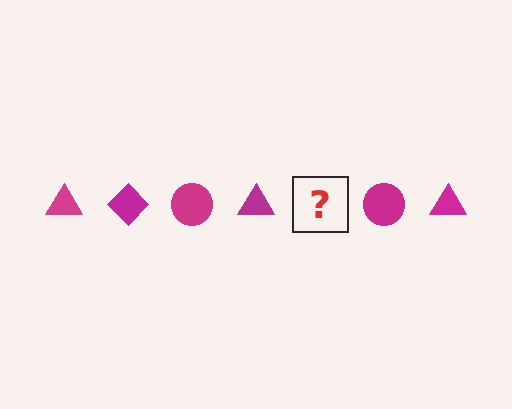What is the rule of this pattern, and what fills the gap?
The rule is that the pattern cycles through triangle, diamond, circle shapes in magenta. The gap should be filled with a magenta diamond.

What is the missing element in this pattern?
The missing element is a magenta diamond.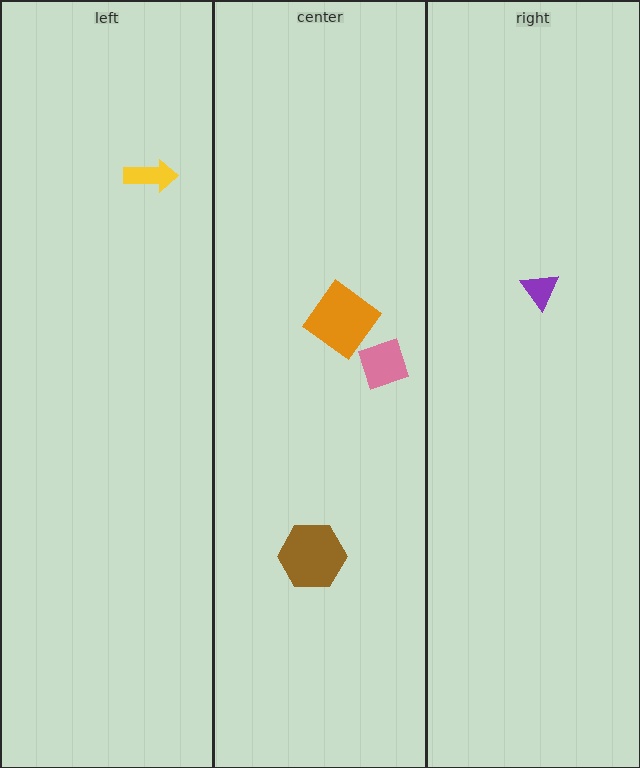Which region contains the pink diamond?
The center region.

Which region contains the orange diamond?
The center region.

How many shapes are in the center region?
3.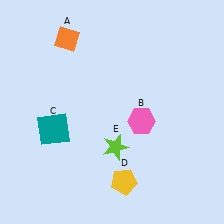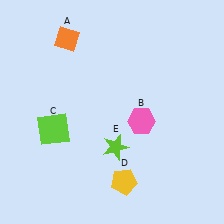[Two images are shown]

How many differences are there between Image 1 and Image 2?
There is 1 difference between the two images.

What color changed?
The square (C) changed from teal in Image 1 to lime in Image 2.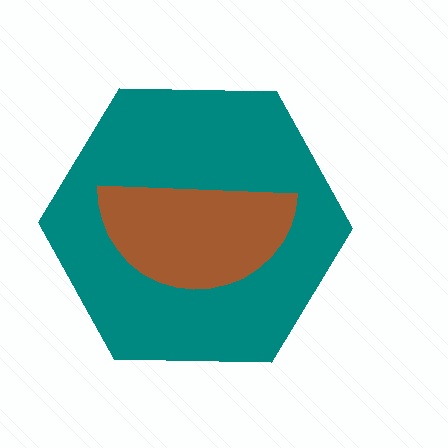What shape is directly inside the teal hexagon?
The brown semicircle.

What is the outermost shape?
The teal hexagon.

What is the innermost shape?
The brown semicircle.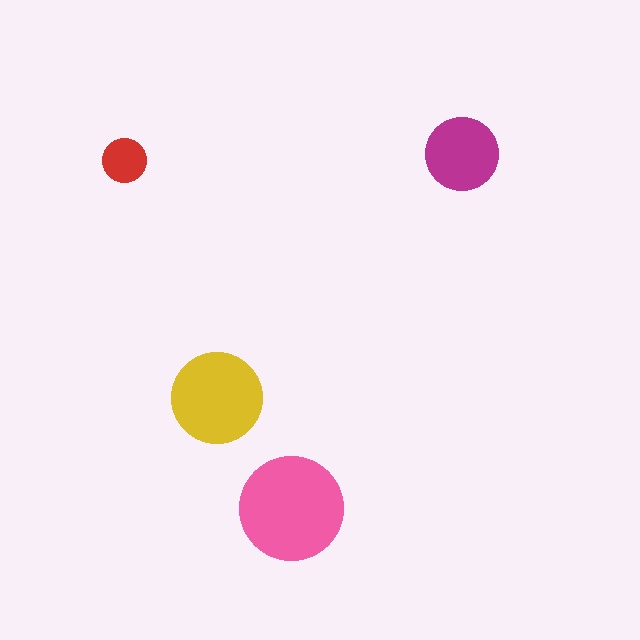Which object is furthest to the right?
The magenta circle is rightmost.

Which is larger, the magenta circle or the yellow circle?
The yellow one.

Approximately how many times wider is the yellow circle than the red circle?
About 2 times wider.